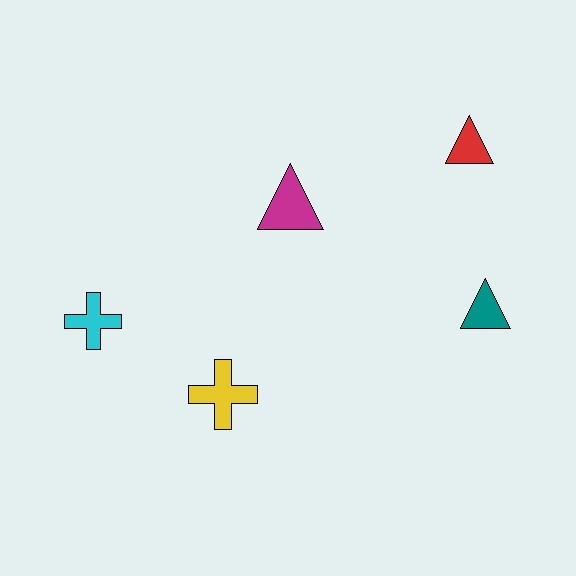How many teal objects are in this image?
There is 1 teal object.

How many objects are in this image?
There are 5 objects.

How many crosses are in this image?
There are 2 crosses.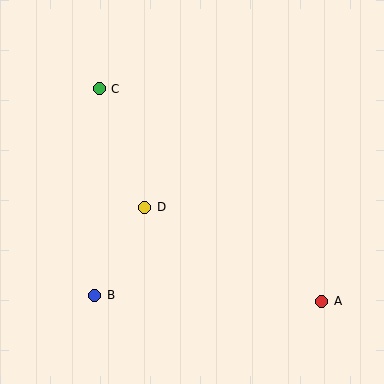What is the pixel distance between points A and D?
The distance between A and D is 201 pixels.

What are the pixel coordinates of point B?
Point B is at (95, 295).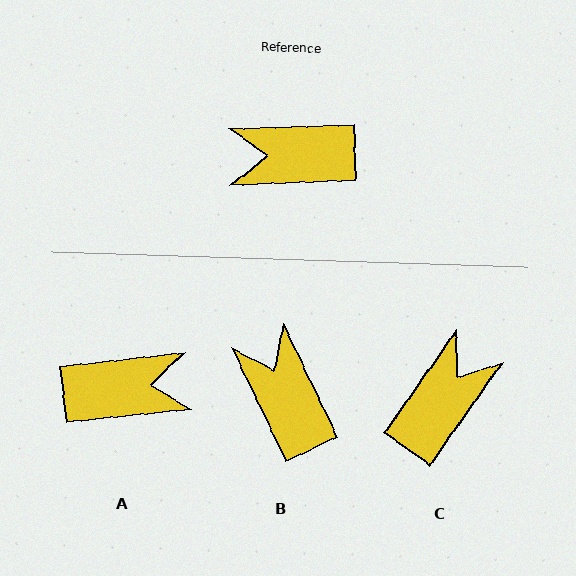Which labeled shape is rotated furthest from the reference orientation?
A, about 176 degrees away.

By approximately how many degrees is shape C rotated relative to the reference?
Approximately 127 degrees clockwise.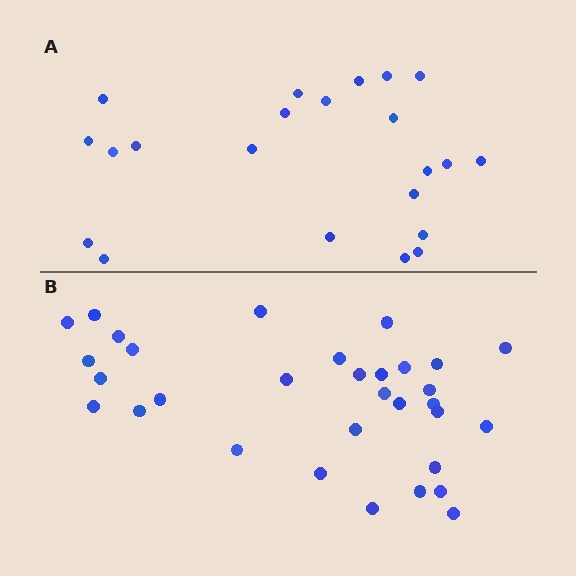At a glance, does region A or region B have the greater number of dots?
Region B (the bottom region) has more dots.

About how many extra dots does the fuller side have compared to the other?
Region B has roughly 10 or so more dots than region A.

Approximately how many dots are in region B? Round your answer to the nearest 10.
About 30 dots. (The exact count is 32, which rounds to 30.)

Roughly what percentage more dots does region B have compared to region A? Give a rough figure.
About 45% more.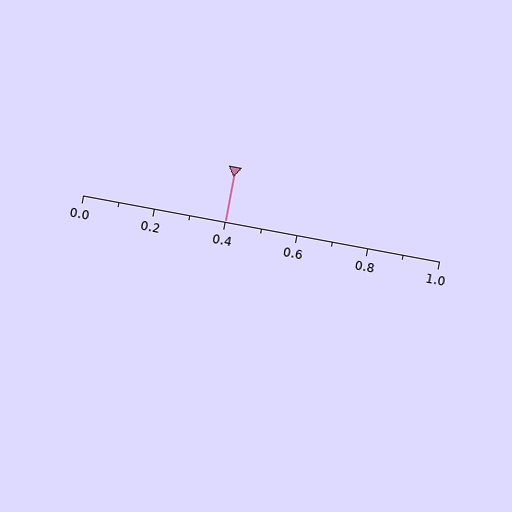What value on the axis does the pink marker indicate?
The marker indicates approximately 0.4.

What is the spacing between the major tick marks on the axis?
The major ticks are spaced 0.2 apart.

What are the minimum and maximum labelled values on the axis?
The axis runs from 0.0 to 1.0.